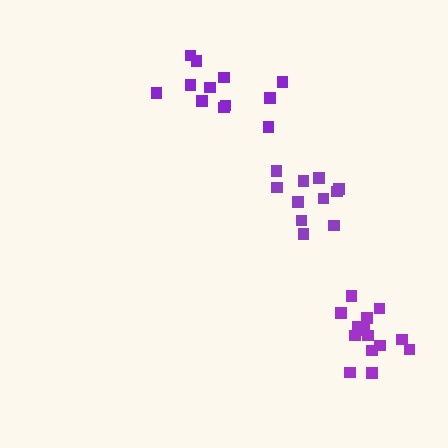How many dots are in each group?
Group 1: 14 dots, Group 2: 12 dots, Group 3: 11 dots (37 total).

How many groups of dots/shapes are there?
There are 3 groups.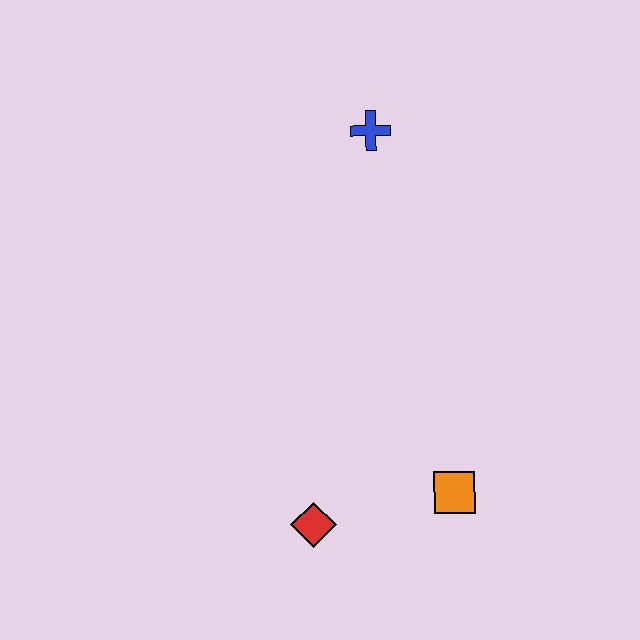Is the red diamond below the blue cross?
Yes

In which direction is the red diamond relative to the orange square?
The red diamond is to the left of the orange square.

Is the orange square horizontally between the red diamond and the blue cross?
No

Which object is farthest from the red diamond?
The blue cross is farthest from the red diamond.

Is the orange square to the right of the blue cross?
Yes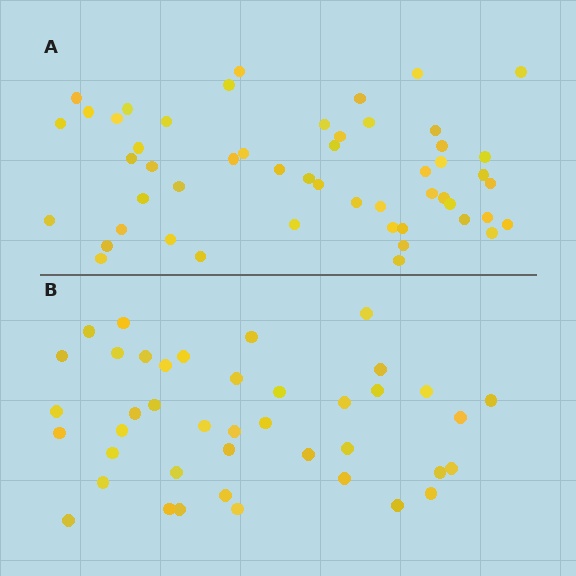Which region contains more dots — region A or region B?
Region A (the top region) has more dots.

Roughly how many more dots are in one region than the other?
Region A has roughly 12 or so more dots than region B.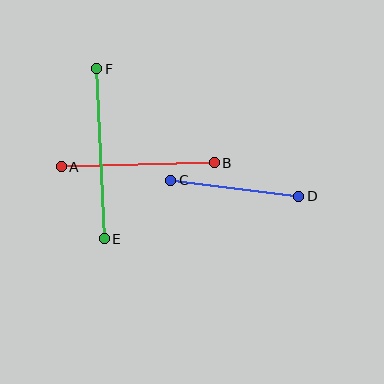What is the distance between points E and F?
The distance is approximately 170 pixels.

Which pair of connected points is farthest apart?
Points E and F are farthest apart.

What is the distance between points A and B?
The distance is approximately 153 pixels.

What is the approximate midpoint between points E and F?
The midpoint is at approximately (100, 154) pixels.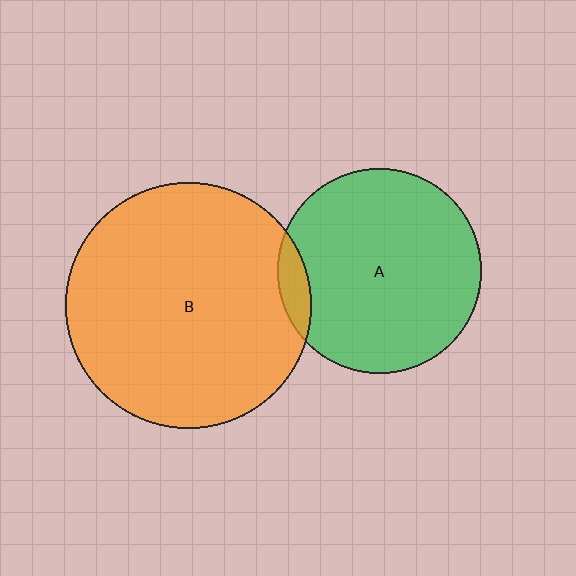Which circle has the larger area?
Circle B (orange).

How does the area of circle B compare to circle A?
Approximately 1.4 times.